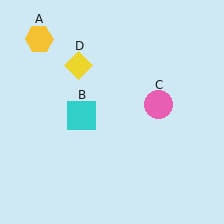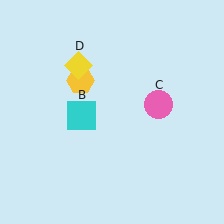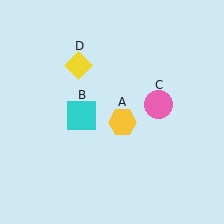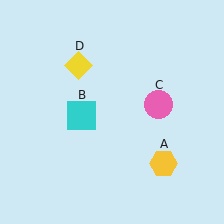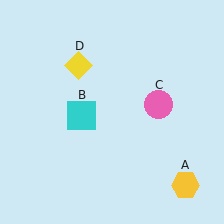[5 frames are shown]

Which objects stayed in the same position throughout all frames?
Cyan square (object B) and pink circle (object C) and yellow diamond (object D) remained stationary.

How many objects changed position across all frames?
1 object changed position: yellow hexagon (object A).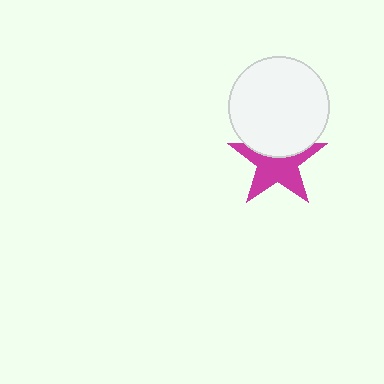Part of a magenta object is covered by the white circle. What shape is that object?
It is a star.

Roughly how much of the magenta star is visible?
About half of it is visible (roughly 65%).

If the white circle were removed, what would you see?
You would see the complete magenta star.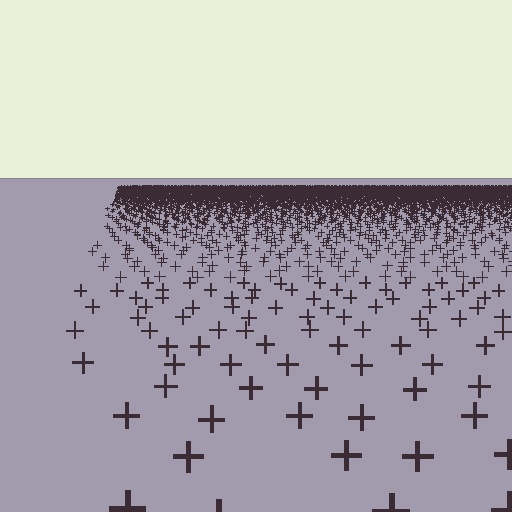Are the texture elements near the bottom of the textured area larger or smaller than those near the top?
Larger. Near the bottom, elements are closer to the viewer and appear at a bigger on-screen size.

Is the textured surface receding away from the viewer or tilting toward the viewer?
The surface is receding away from the viewer. Texture elements get smaller and denser toward the top.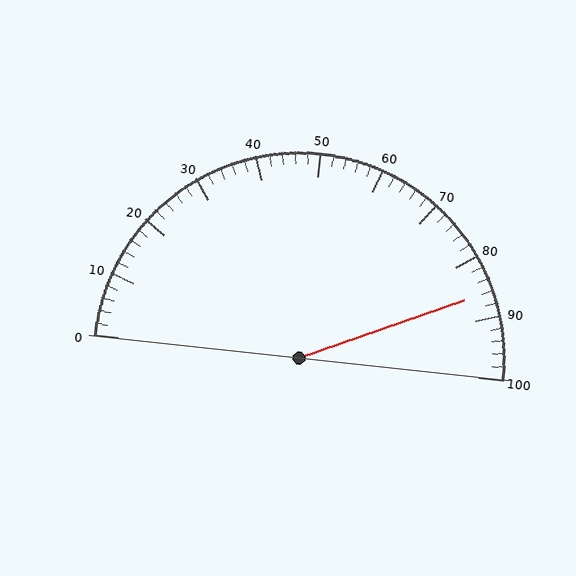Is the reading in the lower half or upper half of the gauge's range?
The reading is in the upper half of the range (0 to 100).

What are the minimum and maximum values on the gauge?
The gauge ranges from 0 to 100.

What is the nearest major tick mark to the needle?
The nearest major tick mark is 90.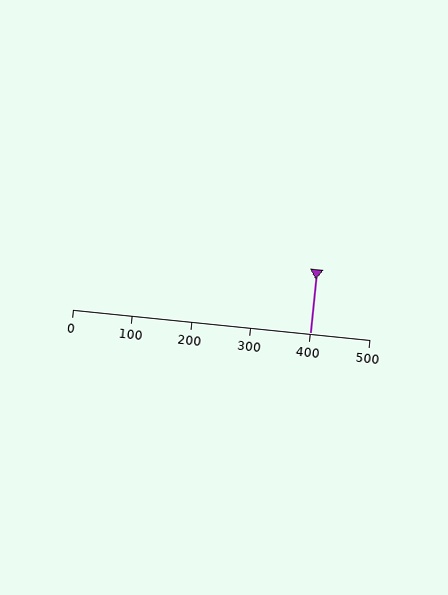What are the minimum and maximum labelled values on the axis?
The axis runs from 0 to 500.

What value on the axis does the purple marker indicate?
The marker indicates approximately 400.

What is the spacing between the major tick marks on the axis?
The major ticks are spaced 100 apart.